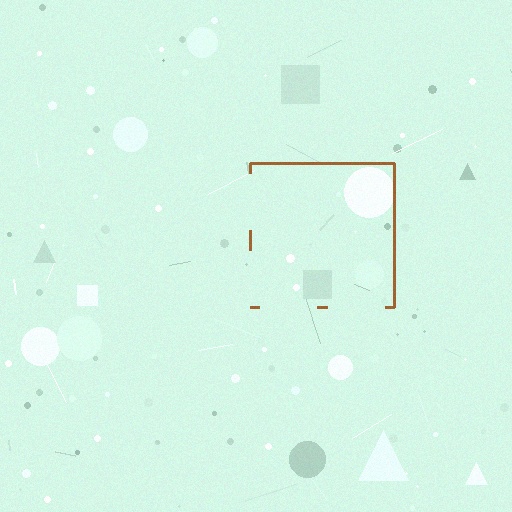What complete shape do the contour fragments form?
The contour fragments form a square.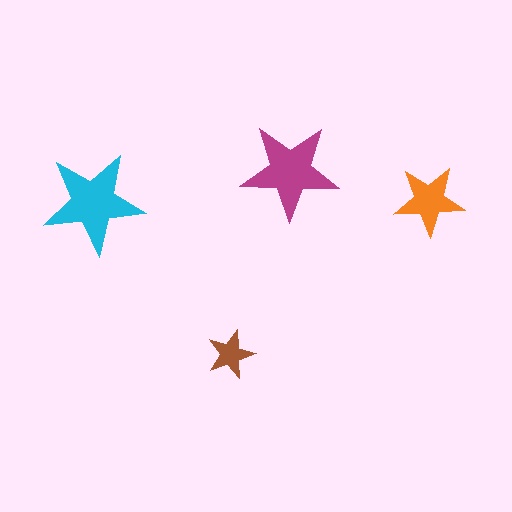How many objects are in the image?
There are 4 objects in the image.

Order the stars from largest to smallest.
the cyan one, the magenta one, the orange one, the brown one.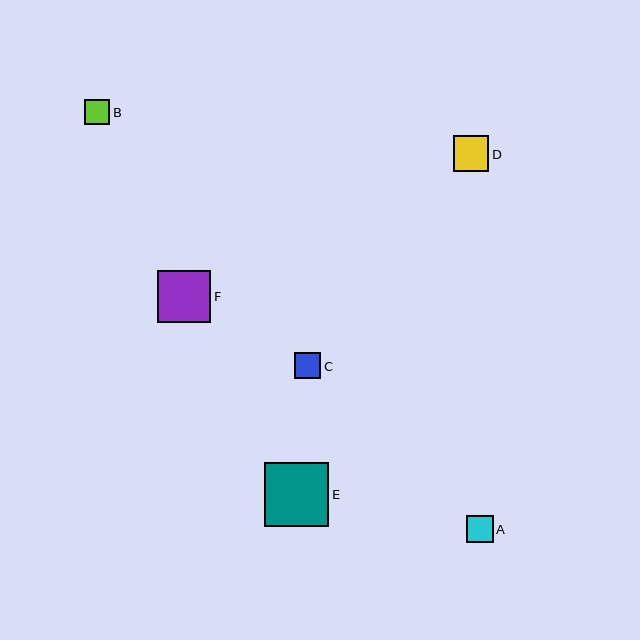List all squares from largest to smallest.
From largest to smallest: E, F, D, A, C, B.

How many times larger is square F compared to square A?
Square F is approximately 1.9 times the size of square A.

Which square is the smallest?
Square B is the smallest with a size of approximately 25 pixels.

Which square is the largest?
Square E is the largest with a size of approximately 64 pixels.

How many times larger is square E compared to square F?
Square E is approximately 1.2 times the size of square F.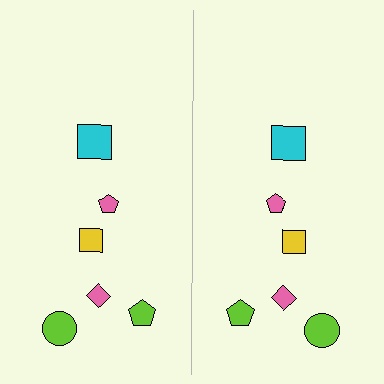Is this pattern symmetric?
Yes, this pattern has bilateral (reflection) symmetry.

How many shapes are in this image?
There are 12 shapes in this image.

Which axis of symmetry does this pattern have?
The pattern has a vertical axis of symmetry running through the center of the image.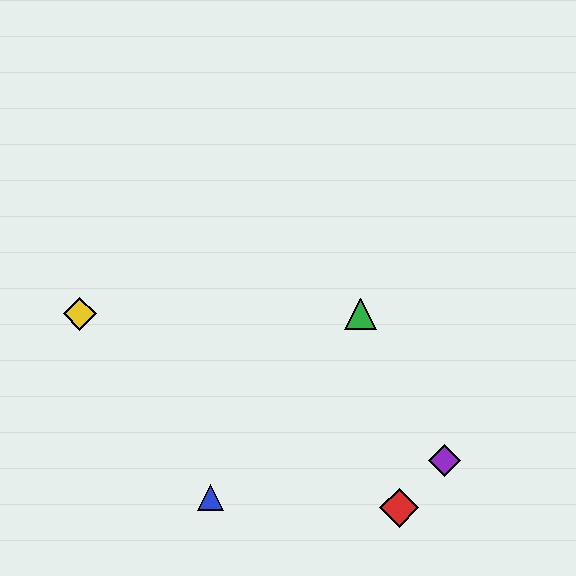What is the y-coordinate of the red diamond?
The red diamond is at y≈508.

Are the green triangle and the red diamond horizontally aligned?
No, the green triangle is at y≈314 and the red diamond is at y≈508.